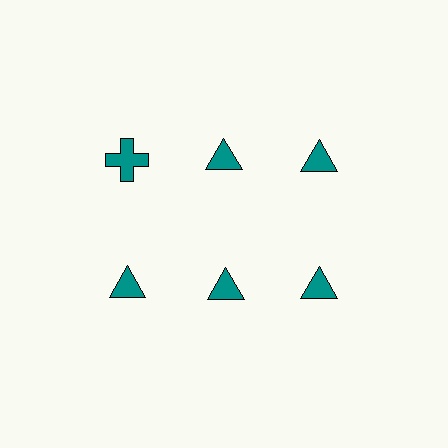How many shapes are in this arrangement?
There are 6 shapes arranged in a grid pattern.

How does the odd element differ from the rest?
It has a different shape: cross instead of triangle.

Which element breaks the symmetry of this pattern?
The teal cross in the top row, leftmost column breaks the symmetry. All other shapes are teal triangles.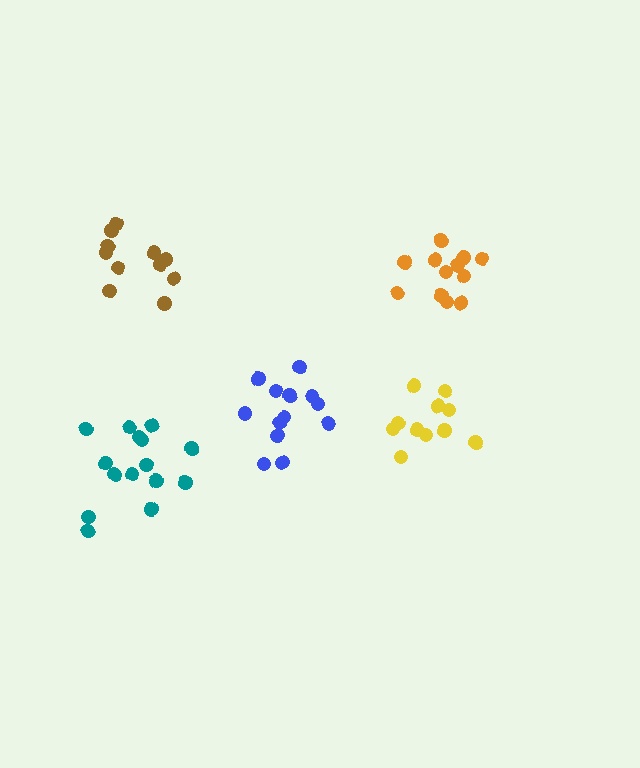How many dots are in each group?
Group 1: 12 dots, Group 2: 11 dots, Group 3: 13 dots, Group 4: 11 dots, Group 5: 16 dots (63 total).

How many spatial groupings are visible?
There are 5 spatial groupings.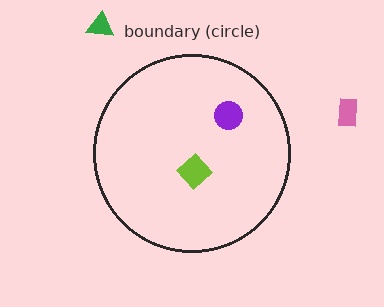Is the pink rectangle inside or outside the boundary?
Outside.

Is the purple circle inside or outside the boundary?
Inside.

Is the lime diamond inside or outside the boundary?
Inside.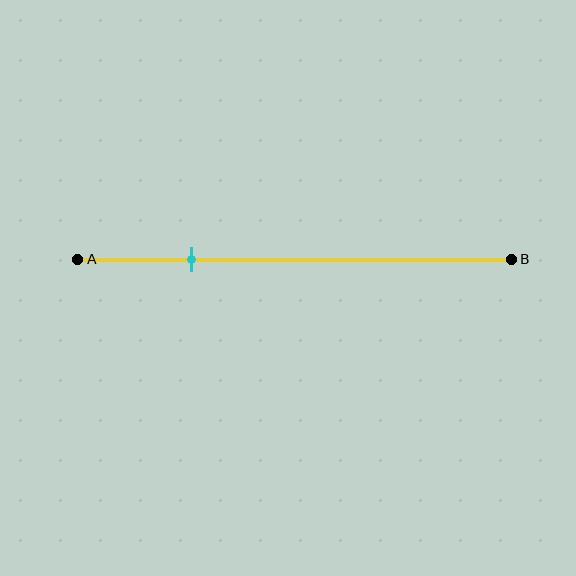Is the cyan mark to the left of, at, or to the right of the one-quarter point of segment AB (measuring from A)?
The cyan mark is approximately at the one-quarter point of segment AB.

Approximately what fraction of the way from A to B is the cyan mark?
The cyan mark is approximately 25% of the way from A to B.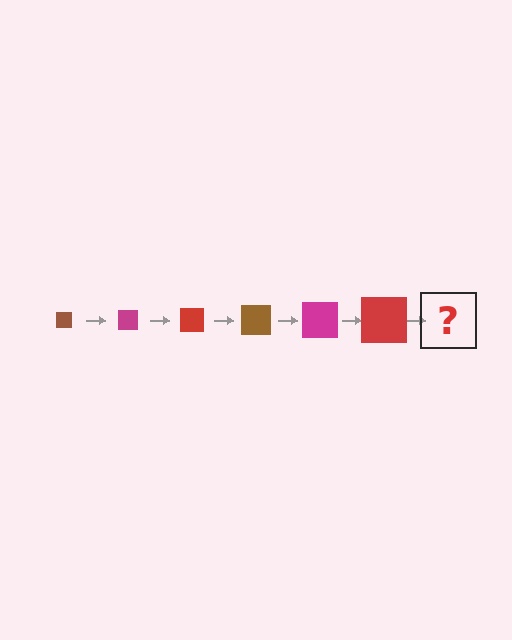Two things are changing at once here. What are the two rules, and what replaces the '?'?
The two rules are that the square grows larger each step and the color cycles through brown, magenta, and red. The '?' should be a brown square, larger than the previous one.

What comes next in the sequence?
The next element should be a brown square, larger than the previous one.